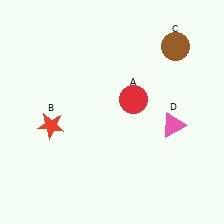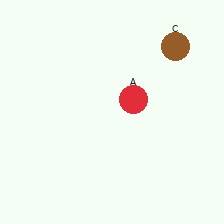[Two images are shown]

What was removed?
The red star (B), the pink triangle (D) were removed in Image 2.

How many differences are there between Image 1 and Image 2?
There are 2 differences between the two images.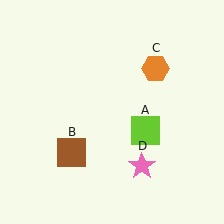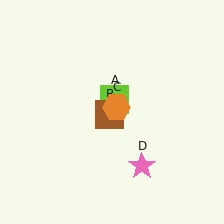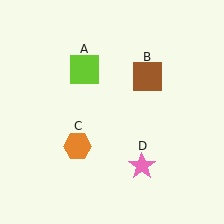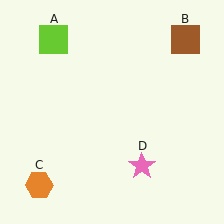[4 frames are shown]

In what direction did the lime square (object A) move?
The lime square (object A) moved up and to the left.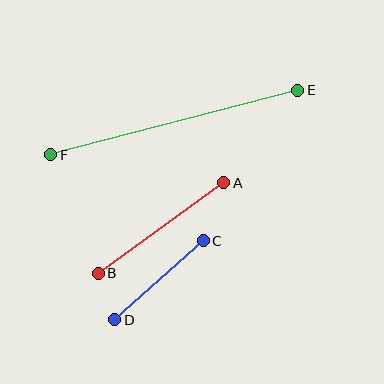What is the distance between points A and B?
The distance is approximately 155 pixels.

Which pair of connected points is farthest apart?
Points E and F are farthest apart.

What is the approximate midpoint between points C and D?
The midpoint is at approximately (159, 280) pixels.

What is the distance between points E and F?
The distance is approximately 255 pixels.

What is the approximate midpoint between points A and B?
The midpoint is at approximately (161, 228) pixels.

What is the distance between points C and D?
The distance is approximately 118 pixels.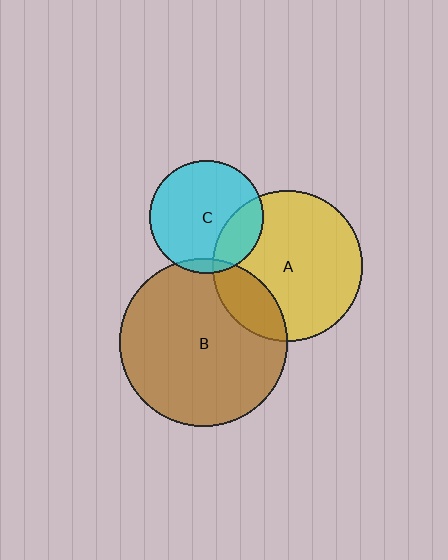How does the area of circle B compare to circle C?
Approximately 2.2 times.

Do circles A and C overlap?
Yes.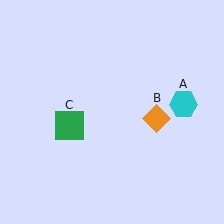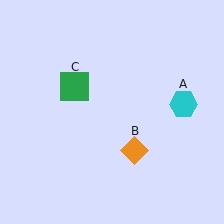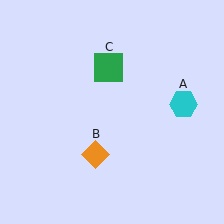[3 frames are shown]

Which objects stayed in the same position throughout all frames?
Cyan hexagon (object A) remained stationary.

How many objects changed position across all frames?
2 objects changed position: orange diamond (object B), green square (object C).